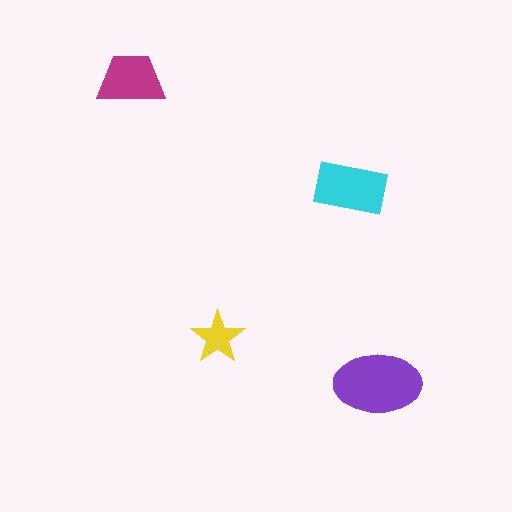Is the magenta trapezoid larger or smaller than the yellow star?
Larger.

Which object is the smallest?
The yellow star.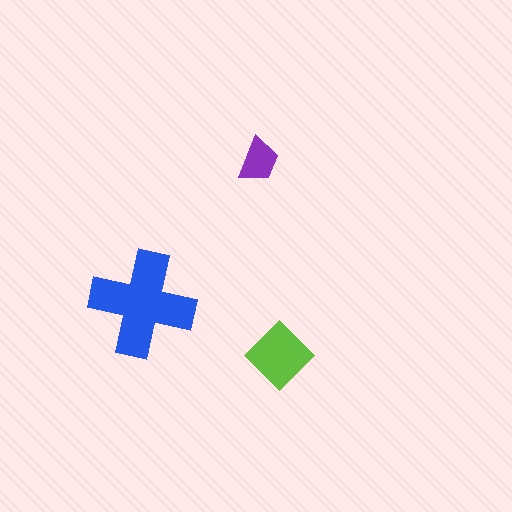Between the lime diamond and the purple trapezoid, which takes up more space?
The lime diamond.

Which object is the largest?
The blue cross.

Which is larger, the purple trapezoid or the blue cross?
The blue cross.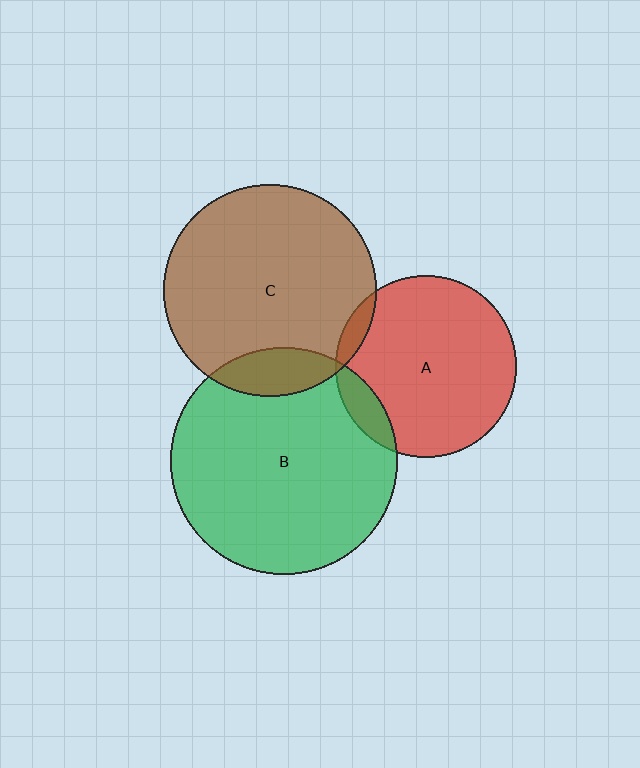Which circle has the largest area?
Circle B (green).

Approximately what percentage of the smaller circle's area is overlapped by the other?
Approximately 15%.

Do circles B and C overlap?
Yes.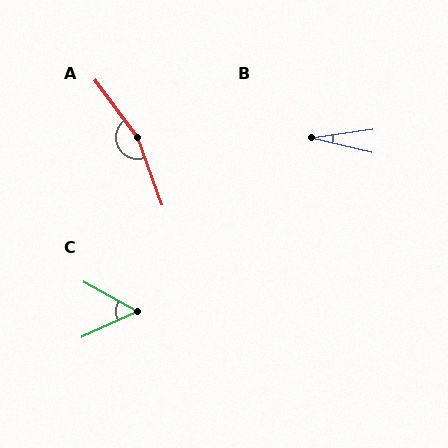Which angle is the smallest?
B, at approximately 22 degrees.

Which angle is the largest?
A, at approximately 164 degrees.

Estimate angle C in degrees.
Approximately 53 degrees.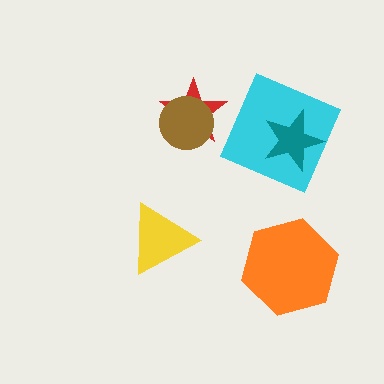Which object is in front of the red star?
The brown circle is in front of the red star.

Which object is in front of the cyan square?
The teal star is in front of the cyan square.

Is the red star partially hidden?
Yes, it is partially covered by another shape.